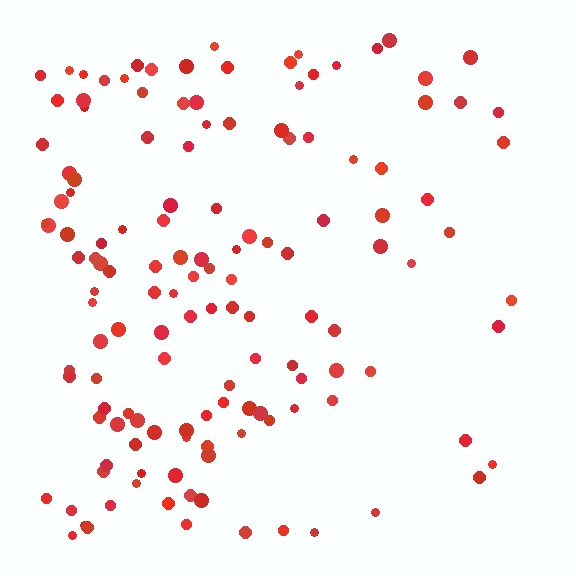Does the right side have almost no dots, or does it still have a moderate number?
Still a moderate number, just noticeably fewer than the left.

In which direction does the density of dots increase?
From right to left, with the left side densest.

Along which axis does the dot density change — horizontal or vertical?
Horizontal.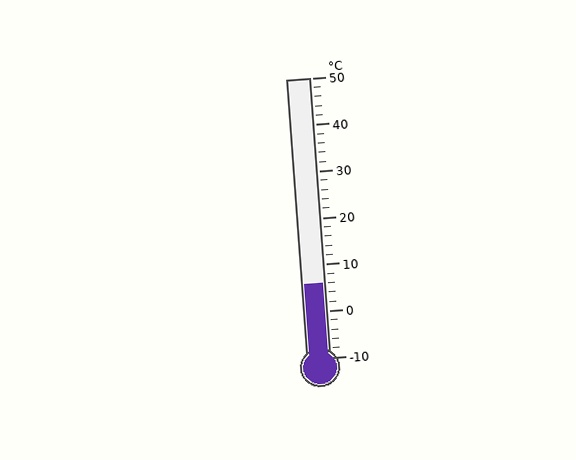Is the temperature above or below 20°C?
The temperature is below 20°C.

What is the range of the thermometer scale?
The thermometer scale ranges from -10°C to 50°C.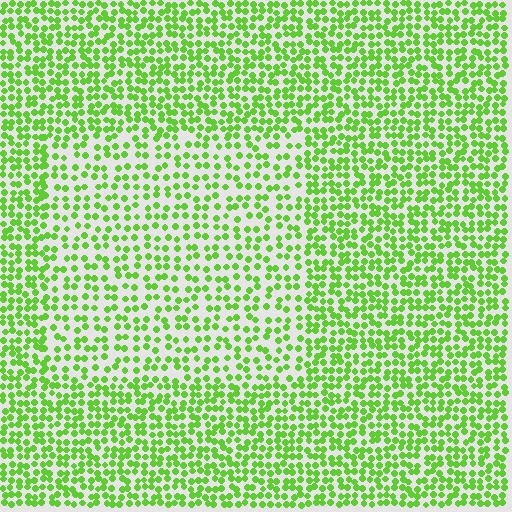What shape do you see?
I see a rectangle.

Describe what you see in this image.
The image contains small lime elements arranged at two different densities. A rectangle-shaped region is visible where the elements are less densely packed than the surrounding area.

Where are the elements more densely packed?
The elements are more densely packed outside the rectangle boundary.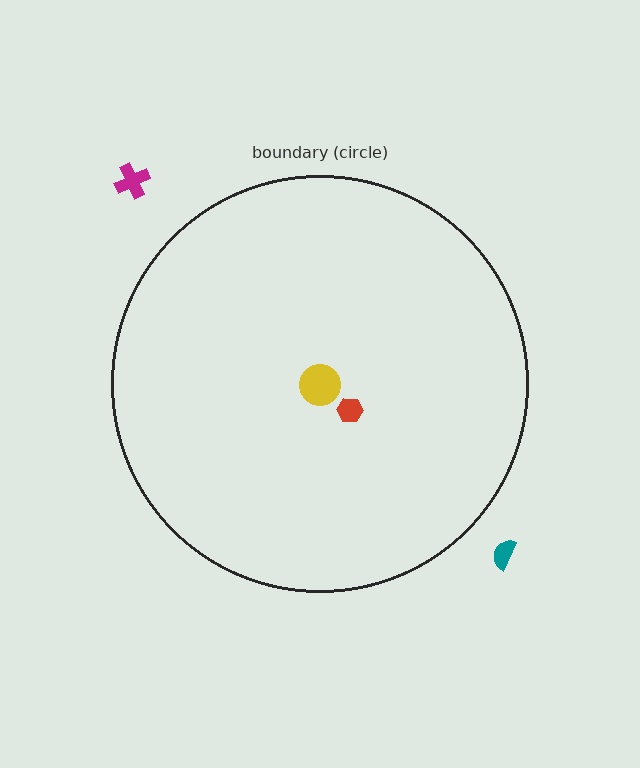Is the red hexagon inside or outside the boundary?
Inside.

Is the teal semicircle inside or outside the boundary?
Outside.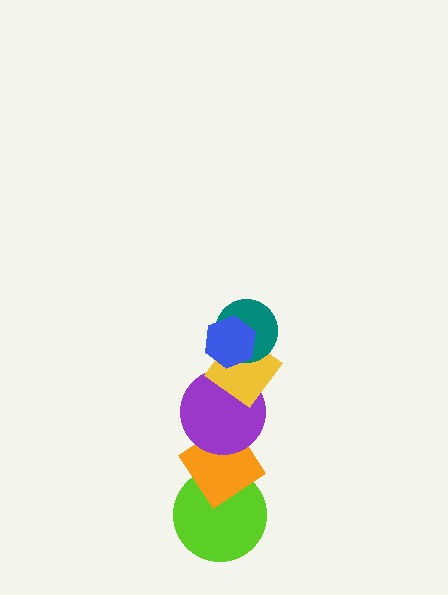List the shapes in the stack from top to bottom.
From top to bottom: the blue hexagon, the teal circle, the yellow diamond, the purple circle, the orange diamond, the lime circle.